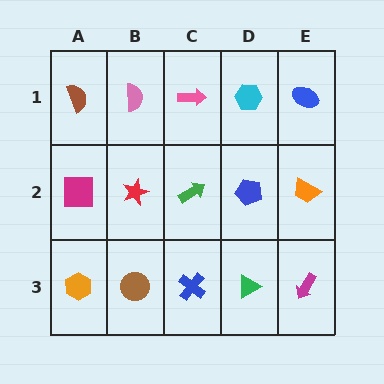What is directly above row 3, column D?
A blue pentagon.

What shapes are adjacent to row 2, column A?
A brown semicircle (row 1, column A), an orange hexagon (row 3, column A), a red star (row 2, column B).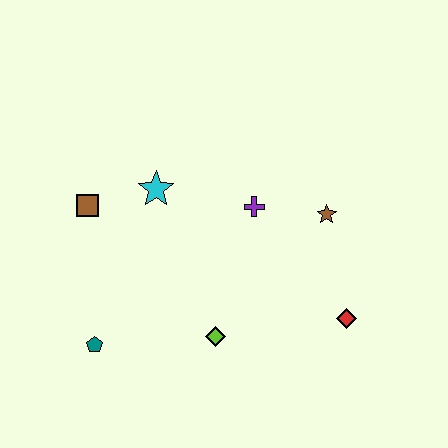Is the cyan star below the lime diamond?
No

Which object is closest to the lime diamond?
The teal pentagon is closest to the lime diamond.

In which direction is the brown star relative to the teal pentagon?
The brown star is to the right of the teal pentagon.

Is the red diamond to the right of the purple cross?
Yes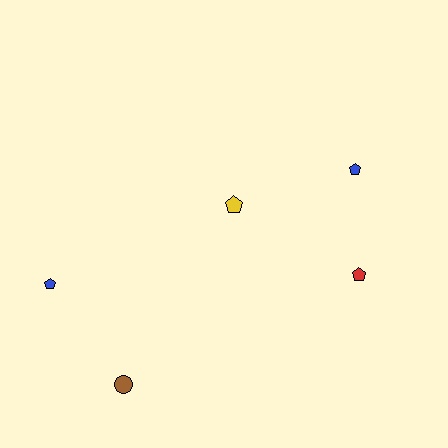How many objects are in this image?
There are 5 objects.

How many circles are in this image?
There is 1 circle.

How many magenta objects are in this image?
There are no magenta objects.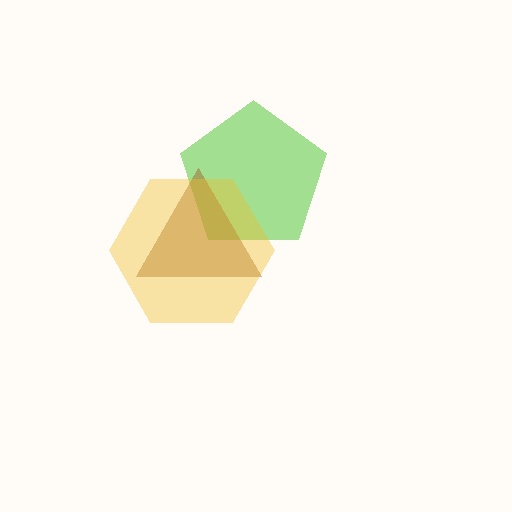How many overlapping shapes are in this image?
There are 3 overlapping shapes in the image.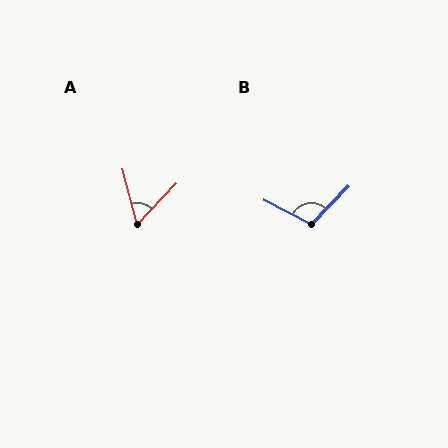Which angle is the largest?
B, at approximately 106 degrees.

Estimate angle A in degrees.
Approximately 58 degrees.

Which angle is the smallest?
A, at approximately 58 degrees.